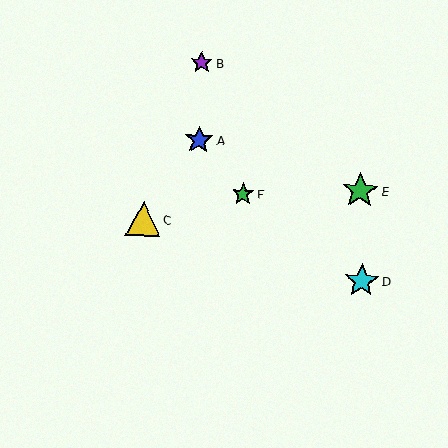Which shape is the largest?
The green star (labeled E) is the largest.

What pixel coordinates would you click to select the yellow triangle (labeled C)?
Click at (143, 219) to select the yellow triangle C.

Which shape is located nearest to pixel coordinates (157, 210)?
The yellow triangle (labeled C) at (143, 219) is nearest to that location.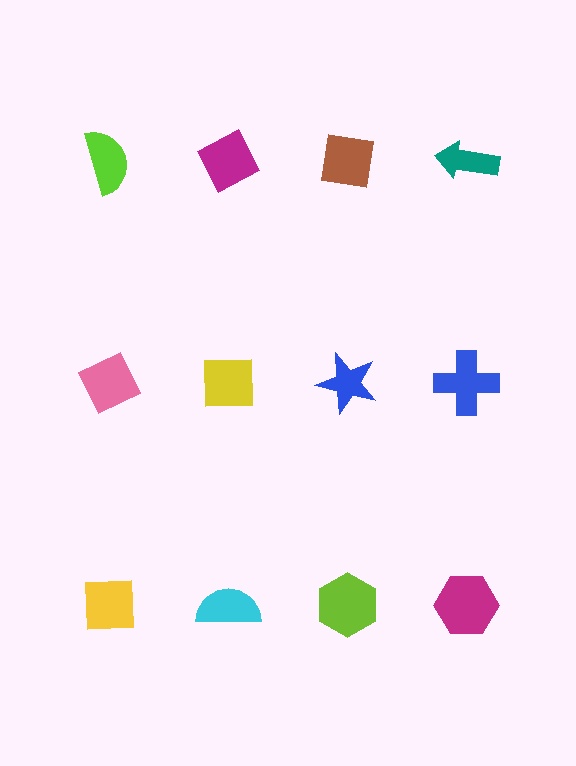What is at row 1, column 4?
A teal arrow.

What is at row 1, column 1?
A lime semicircle.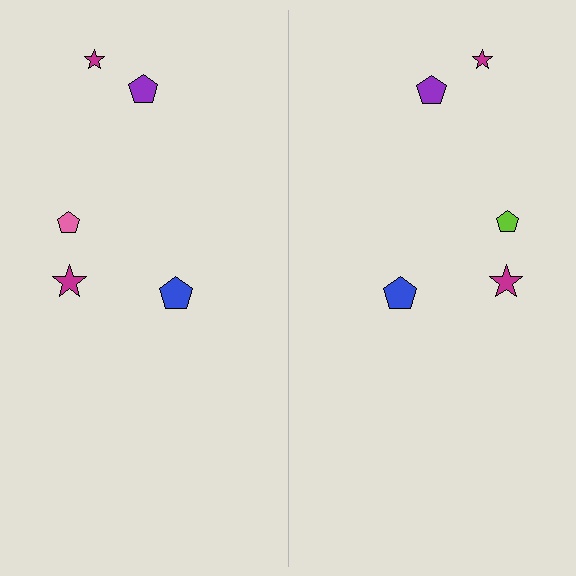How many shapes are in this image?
There are 10 shapes in this image.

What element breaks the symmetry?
The lime pentagon on the right side breaks the symmetry — its mirror counterpart is pink.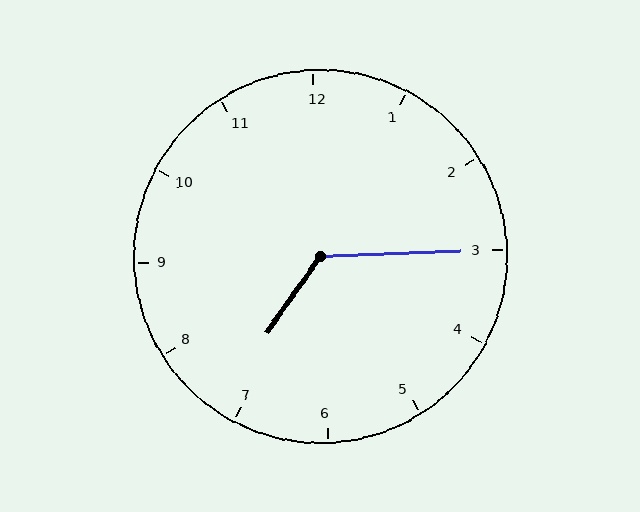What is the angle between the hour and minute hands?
Approximately 128 degrees.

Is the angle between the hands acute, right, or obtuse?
It is obtuse.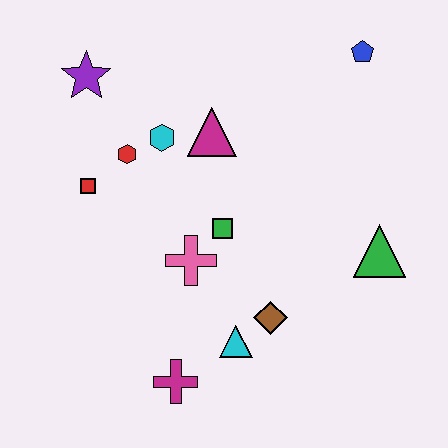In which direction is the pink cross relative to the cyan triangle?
The pink cross is above the cyan triangle.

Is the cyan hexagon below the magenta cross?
No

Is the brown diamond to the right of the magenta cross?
Yes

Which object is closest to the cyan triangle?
The brown diamond is closest to the cyan triangle.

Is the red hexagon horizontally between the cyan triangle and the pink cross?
No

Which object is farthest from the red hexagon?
The green triangle is farthest from the red hexagon.